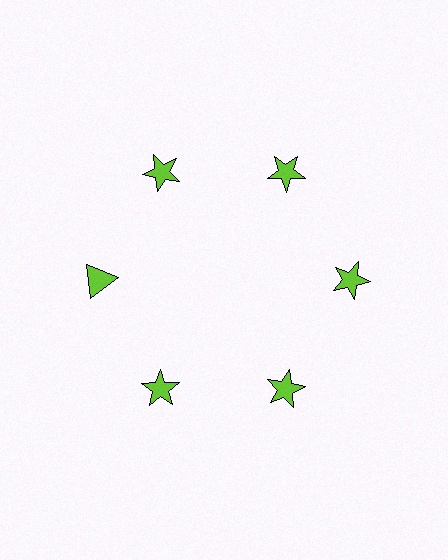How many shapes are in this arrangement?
There are 6 shapes arranged in a ring pattern.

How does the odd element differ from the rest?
It has a different shape: triangle instead of star.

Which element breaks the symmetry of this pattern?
The lime triangle at roughly the 9 o'clock position breaks the symmetry. All other shapes are lime stars.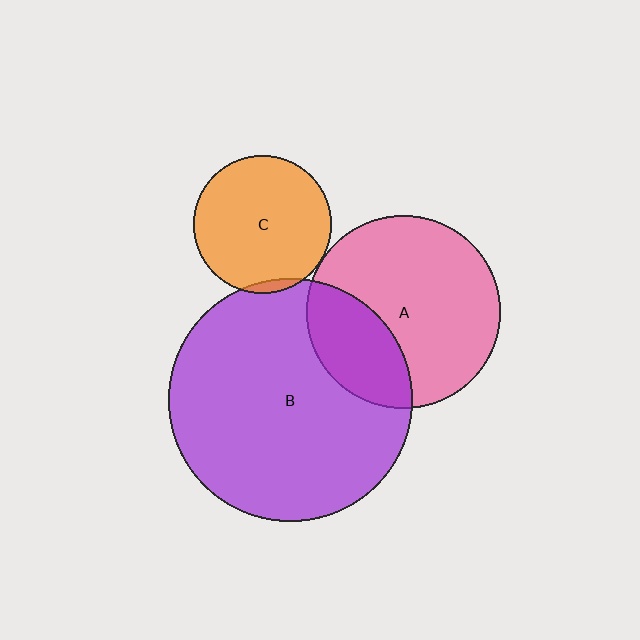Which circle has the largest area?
Circle B (purple).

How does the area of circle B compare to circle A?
Approximately 1.6 times.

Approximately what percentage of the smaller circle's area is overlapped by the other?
Approximately 5%.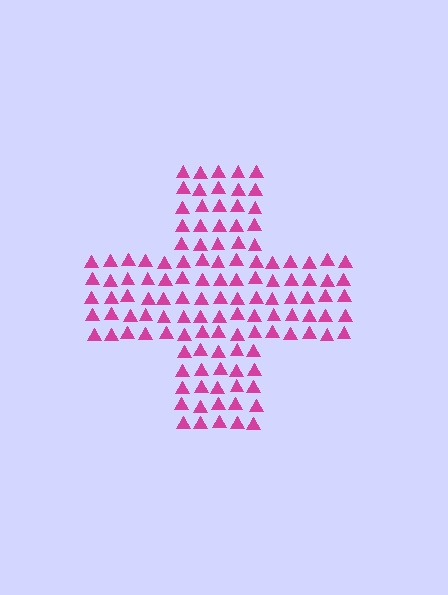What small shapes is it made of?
It is made of small triangles.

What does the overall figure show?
The overall figure shows a cross.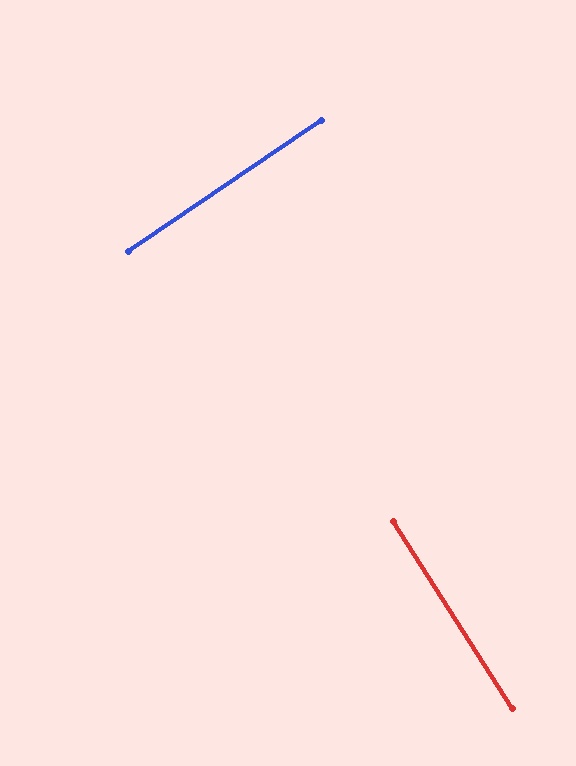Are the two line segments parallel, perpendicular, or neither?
Perpendicular — they meet at approximately 88°.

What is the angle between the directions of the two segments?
Approximately 88 degrees.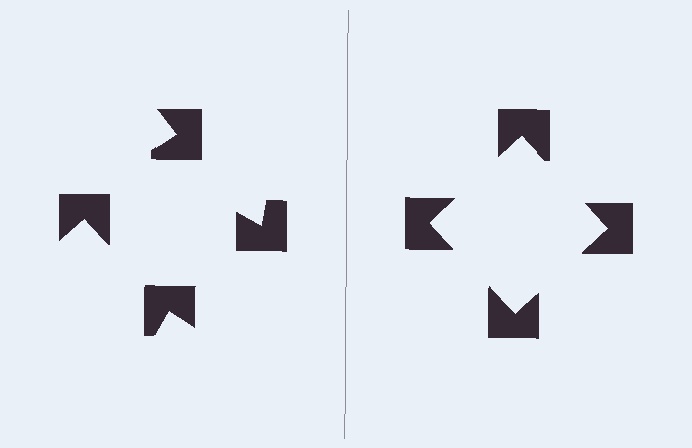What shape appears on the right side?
An illusory square.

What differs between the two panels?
The notched squares are positioned identically on both sides; only the wedge orientations differ. On the right they align to a square; on the left they are misaligned.